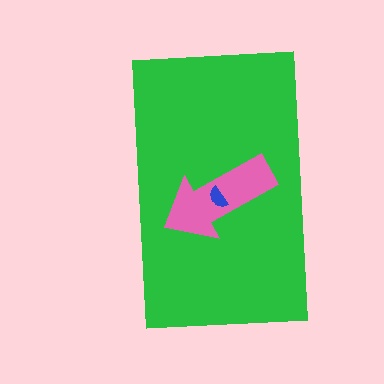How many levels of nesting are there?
3.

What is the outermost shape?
The green rectangle.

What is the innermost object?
The blue semicircle.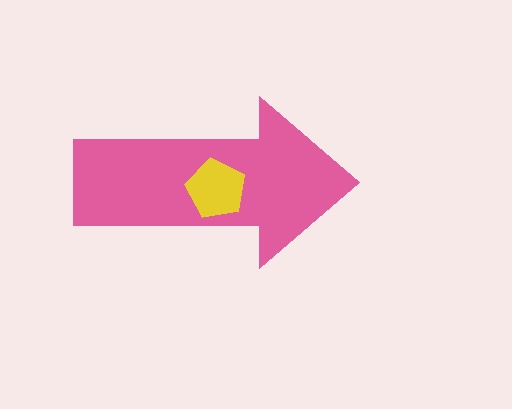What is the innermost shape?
The yellow pentagon.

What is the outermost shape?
The pink arrow.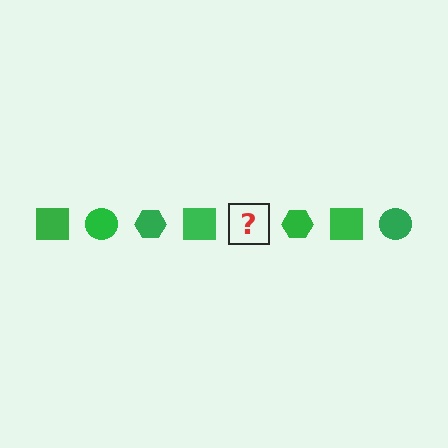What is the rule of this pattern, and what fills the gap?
The rule is that the pattern cycles through square, circle, hexagon shapes in green. The gap should be filled with a green circle.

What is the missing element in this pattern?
The missing element is a green circle.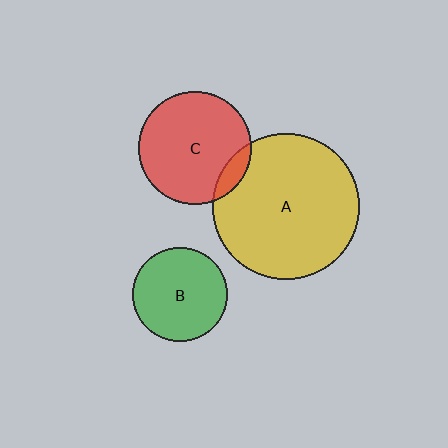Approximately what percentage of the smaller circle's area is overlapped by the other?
Approximately 10%.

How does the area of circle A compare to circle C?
Approximately 1.7 times.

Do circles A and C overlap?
Yes.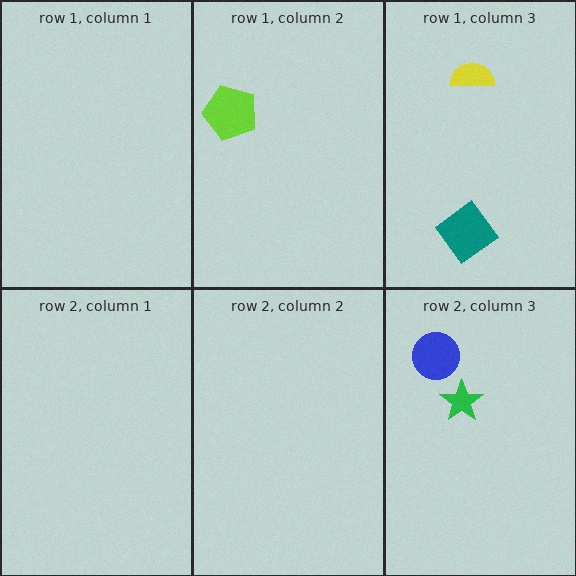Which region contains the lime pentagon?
The row 1, column 2 region.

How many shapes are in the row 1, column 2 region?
1.